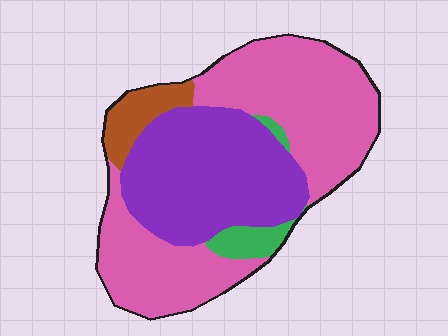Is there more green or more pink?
Pink.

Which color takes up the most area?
Pink, at roughly 50%.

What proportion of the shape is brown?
Brown covers about 5% of the shape.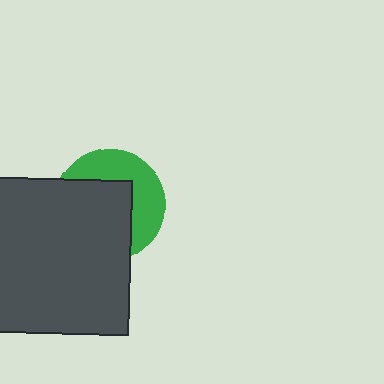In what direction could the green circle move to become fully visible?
The green circle could move toward the upper-right. That would shift it out from behind the dark gray square entirely.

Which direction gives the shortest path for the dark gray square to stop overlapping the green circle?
Moving toward the lower-left gives the shortest separation.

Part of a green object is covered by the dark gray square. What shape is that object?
It is a circle.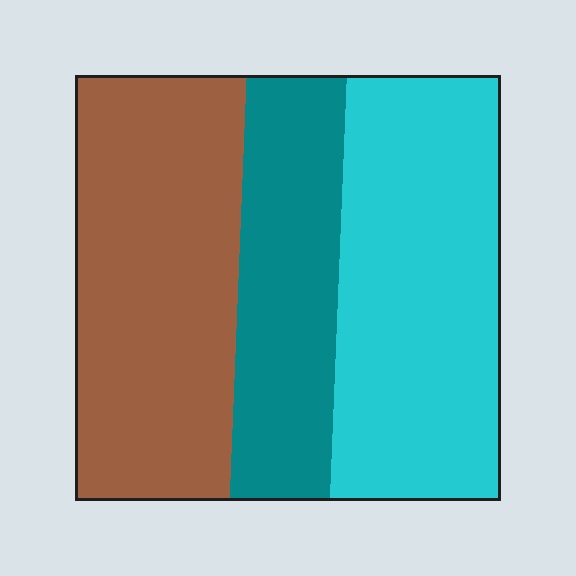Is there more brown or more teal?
Brown.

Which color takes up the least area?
Teal, at roughly 25%.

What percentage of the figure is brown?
Brown covers around 40% of the figure.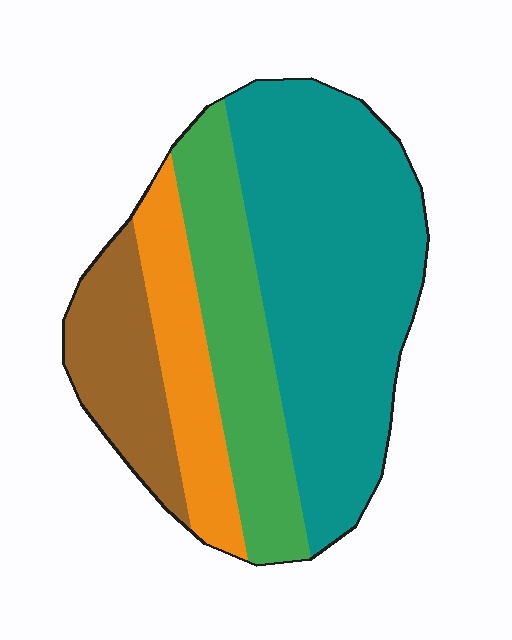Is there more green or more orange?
Green.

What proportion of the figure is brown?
Brown takes up about one sixth (1/6) of the figure.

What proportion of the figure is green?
Green takes up less than a quarter of the figure.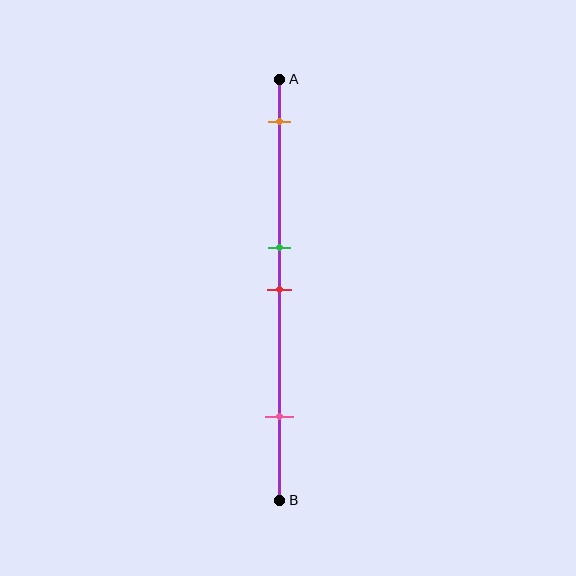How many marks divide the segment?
There are 4 marks dividing the segment.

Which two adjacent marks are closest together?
The green and red marks are the closest adjacent pair.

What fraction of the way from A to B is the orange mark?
The orange mark is approximately 10% (0.1) of the way from A to B.